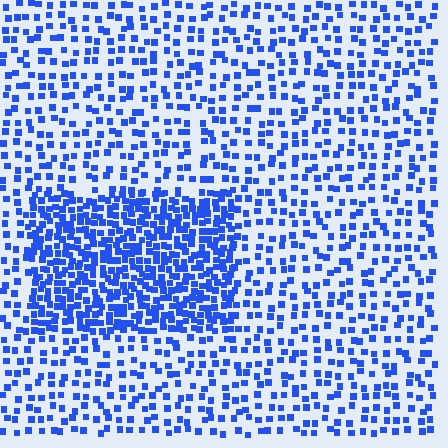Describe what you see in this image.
The image contains small blue elements arranged at two different densities. A rectangle-shaped region is visible where the elements are more densely packed than the surrounding area.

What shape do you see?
I see a rectangle.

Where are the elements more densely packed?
The elements are more densely packed inside the rectangle boundary.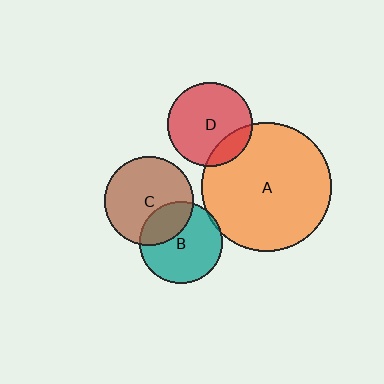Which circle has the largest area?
Circle A (orange).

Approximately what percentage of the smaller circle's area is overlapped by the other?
Approximately 20%.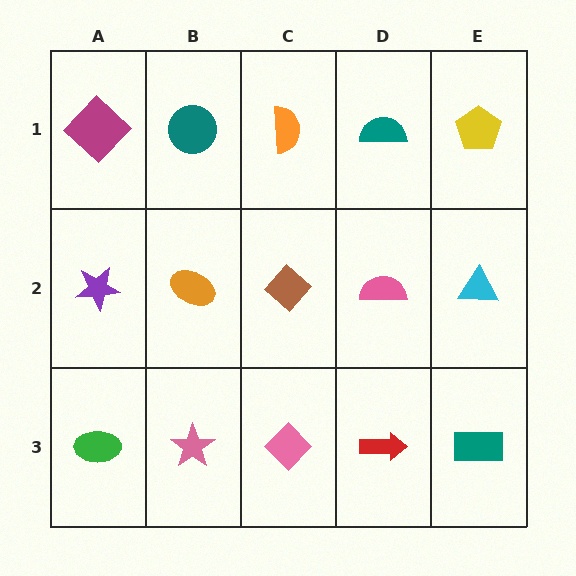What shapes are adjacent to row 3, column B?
An orange ellipse (row 2, column B), a green ellipse (row 3, column A), a pink diamond (row 3, column C).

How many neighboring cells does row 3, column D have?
3.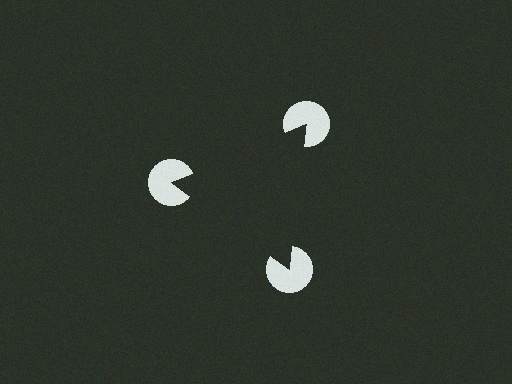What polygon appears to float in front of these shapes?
An illusory triangle — its edges are inferred from the aligned wedge cuts in the pac-man discs, not physically drawn.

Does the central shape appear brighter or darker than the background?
It typically appears slightly darker than the background, even though no actual brightness change is drawn.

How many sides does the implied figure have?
3 sides.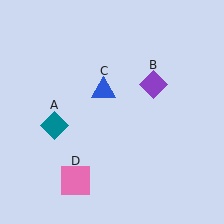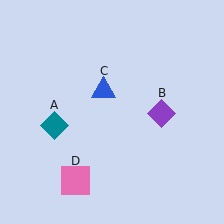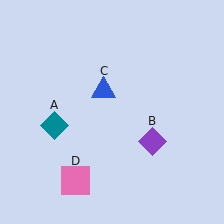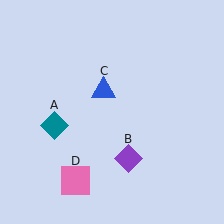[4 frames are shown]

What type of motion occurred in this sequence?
The purple diamond (object B) rotated clockwise around the center of the scene.